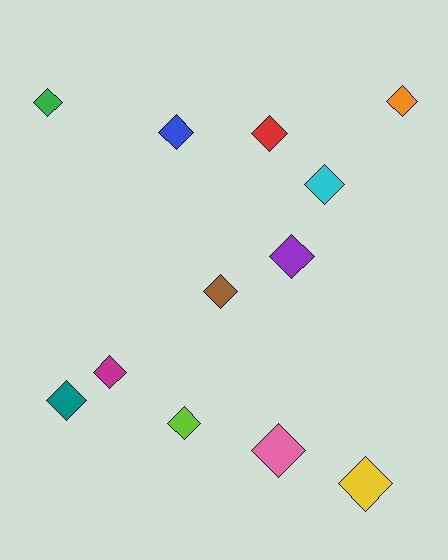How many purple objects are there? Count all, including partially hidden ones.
There is 1 purple object.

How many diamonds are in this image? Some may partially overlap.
There are 12 diamonds.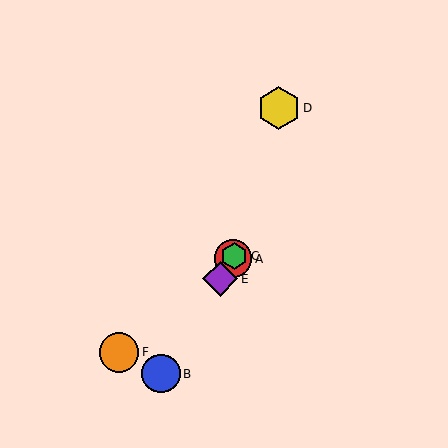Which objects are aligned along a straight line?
Objects A, B, C, E are aligned along a straight line.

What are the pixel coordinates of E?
Object E is at (220, 279).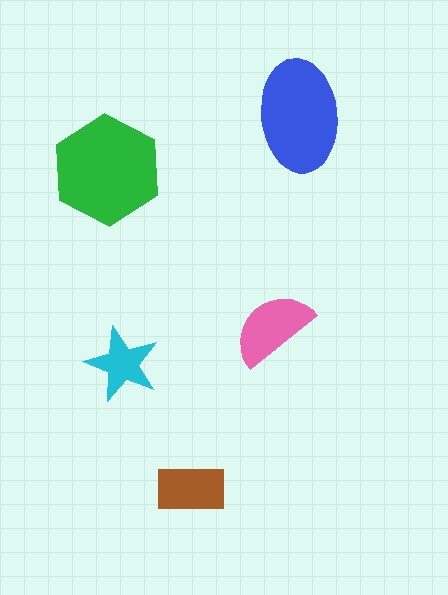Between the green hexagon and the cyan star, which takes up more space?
The green hexagon.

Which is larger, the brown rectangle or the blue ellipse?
The blue ellipse.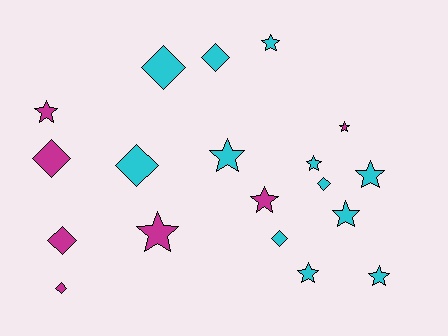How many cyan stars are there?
There are 7 cyan stars.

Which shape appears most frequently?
Star, with 11 objects.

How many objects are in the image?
There are 19 objects.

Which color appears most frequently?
Cyan, with 12 objects.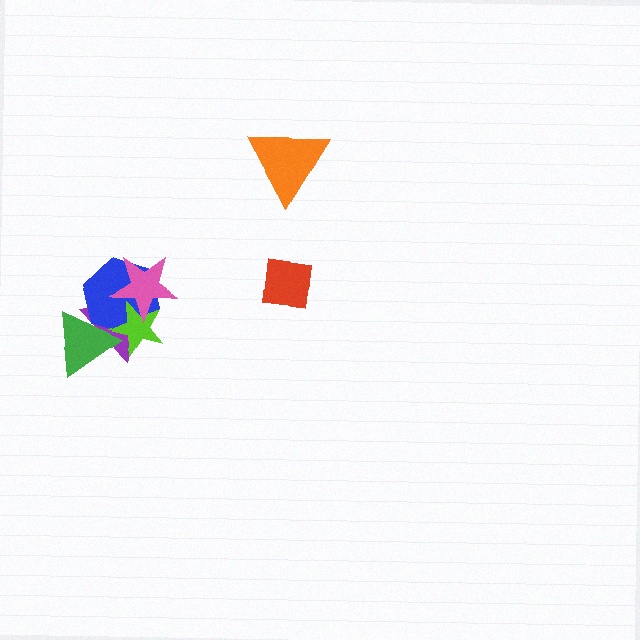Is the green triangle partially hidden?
Yes, it is partially covered by another shape.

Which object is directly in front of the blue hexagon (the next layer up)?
The green triangle is directly in front of the blue hexagon.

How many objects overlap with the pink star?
3 objects overlap with the pink star.